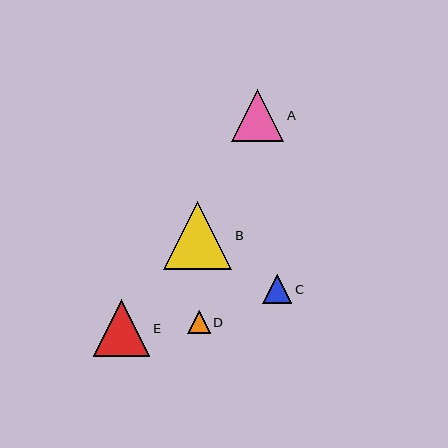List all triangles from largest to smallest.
From largest to smallest: B, E, A, C, D.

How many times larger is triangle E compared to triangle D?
Triangle E is approximately 2.5 times the size of triangle D.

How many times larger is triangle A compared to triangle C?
Triangle A is approximately 1.8 times the size of triangle C.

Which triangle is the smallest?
Triangle D is the smallest with a size of approximately 23 pixels.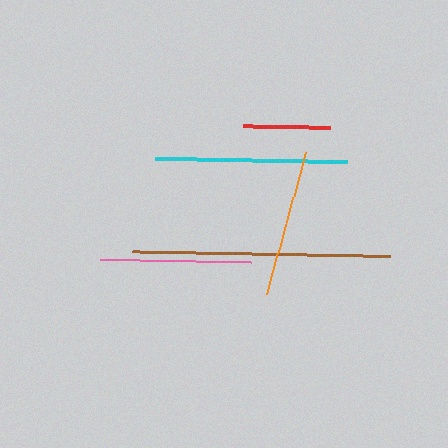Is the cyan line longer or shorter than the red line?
The cyan line is longer than the red line.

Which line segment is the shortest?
The red line is the shortest at approximately 87 pixels.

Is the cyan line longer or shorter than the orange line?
The cyan line is longer than the orange line.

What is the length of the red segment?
The red segment is approximately 87 pixels long.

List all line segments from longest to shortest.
From longest to shortest: brown, cyan, pink, orange, red.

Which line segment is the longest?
The brown line is the longest at approximately 258 pixels.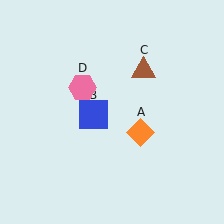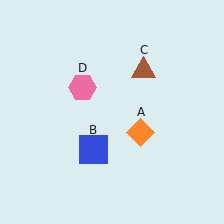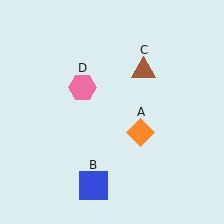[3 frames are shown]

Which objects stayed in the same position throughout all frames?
Orange diamond (object A) and brown triangle (object C) and pink hexagon (object D) remained stationary.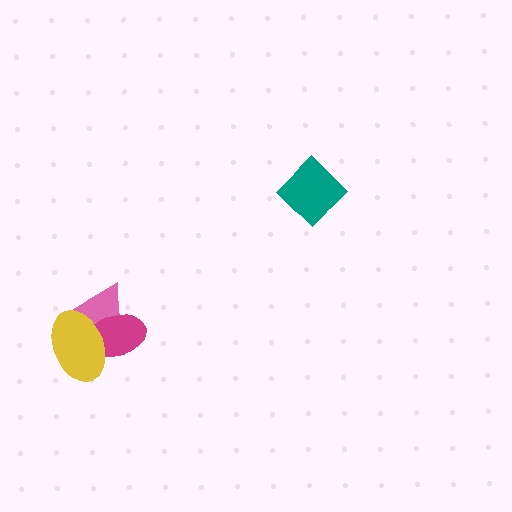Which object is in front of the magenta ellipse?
The yellow ellipse is in front of the magenta ellipse.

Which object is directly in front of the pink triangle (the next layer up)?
The magenta ellipse is directly in front of the pink triangle.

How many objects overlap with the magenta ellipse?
2 objects overlap with the magenta ellipse.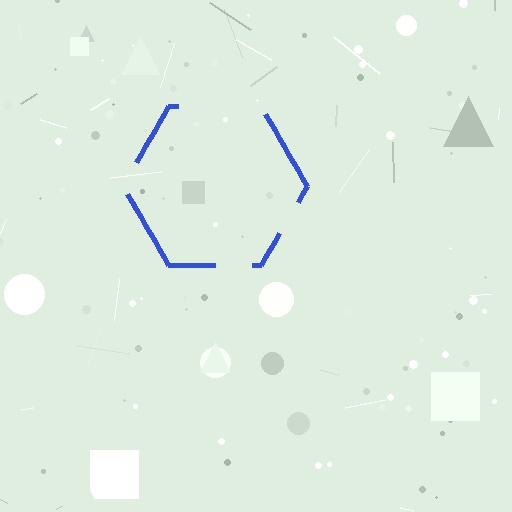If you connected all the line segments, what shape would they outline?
They would outline a hexagon.